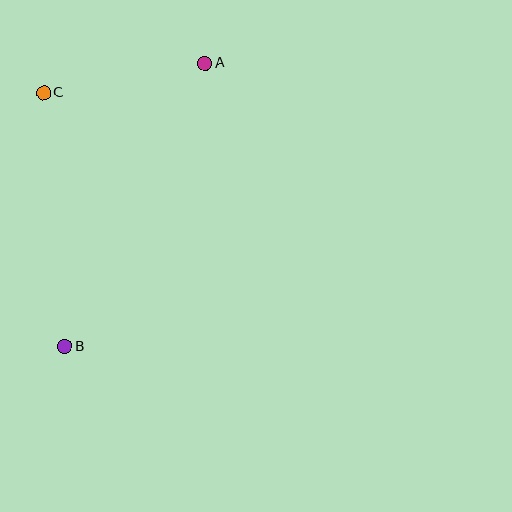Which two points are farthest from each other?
Points A and B are farthest from each other.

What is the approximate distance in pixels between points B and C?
The distance between B and C is approximately 255 pixels.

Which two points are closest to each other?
Points A and C are closest to each other.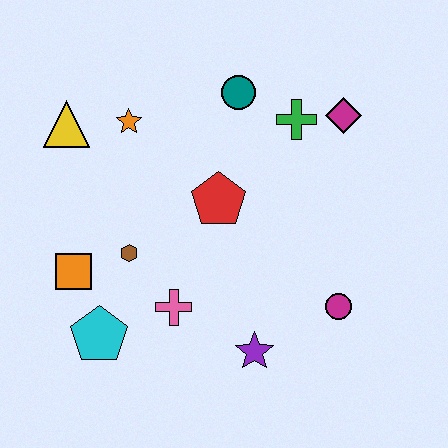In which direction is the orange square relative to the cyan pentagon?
The orange square is above the cyan pentagon.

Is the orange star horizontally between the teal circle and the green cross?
No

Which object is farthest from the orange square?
The magenta diamond is farthest from the orange square.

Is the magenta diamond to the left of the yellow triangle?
No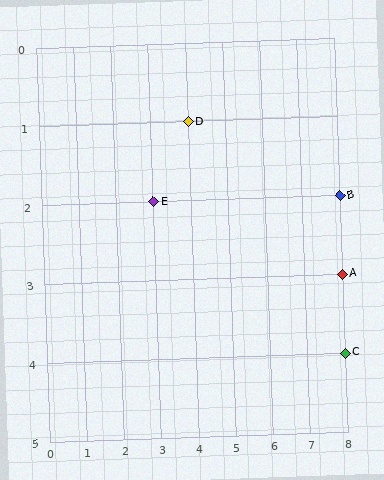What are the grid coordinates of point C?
Point C is at grid coordinates (8, 4).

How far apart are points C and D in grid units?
Points C and D are 4 columns and 3 rows apart (about 5.0 grid units diagonally).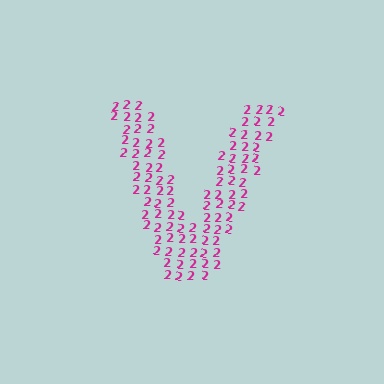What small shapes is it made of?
It is made of small digit 2's.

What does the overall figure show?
The overall figure shows the letter V.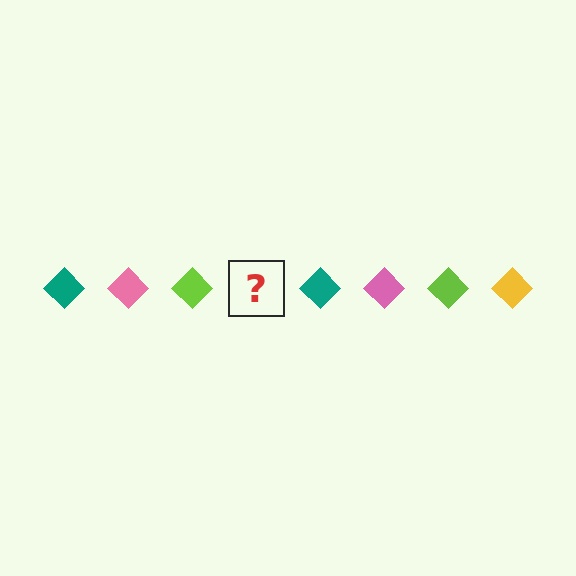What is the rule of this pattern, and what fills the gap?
The rule is that the pattern cycles through teal, pink, lime, yellow diamonds. The gap should be filled with a yellow diamond.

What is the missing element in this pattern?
The missing element is a yellow diamond.